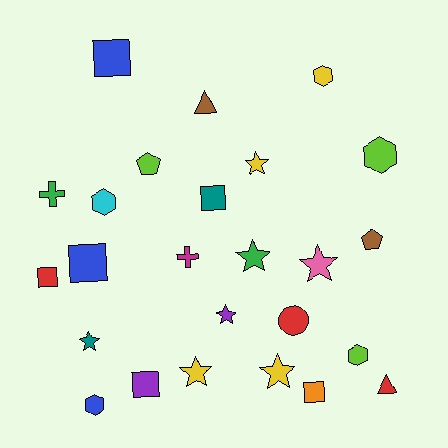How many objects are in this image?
There are 25 objects.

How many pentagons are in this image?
There are 2 pentagons.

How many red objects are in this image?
There are 3 red objects.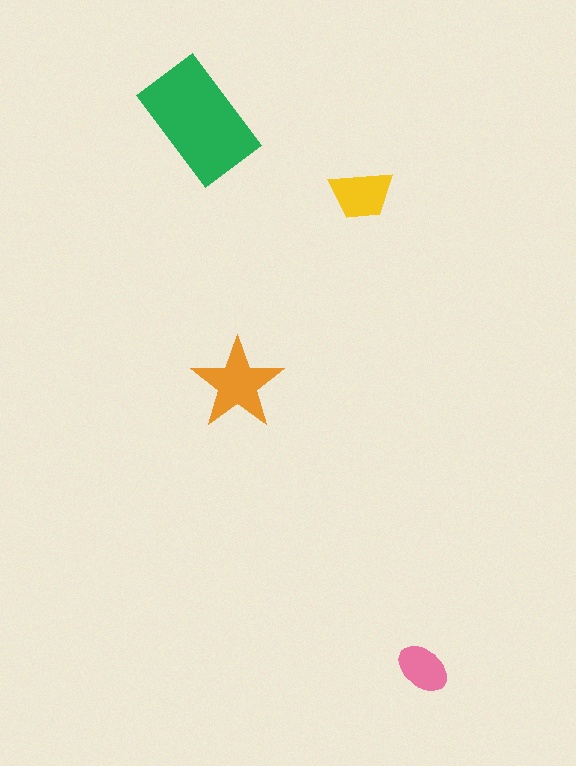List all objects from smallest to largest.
The pink ellipse, the yellow trapezoid, the orange star, the green rectangle.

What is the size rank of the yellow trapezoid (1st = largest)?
3rd.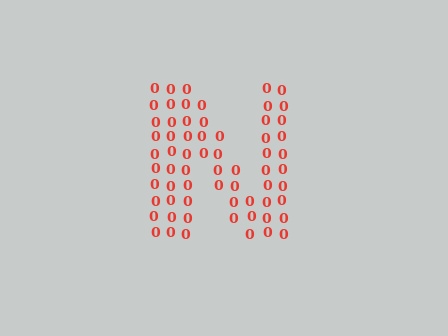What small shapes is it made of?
It is made of small digit 0's.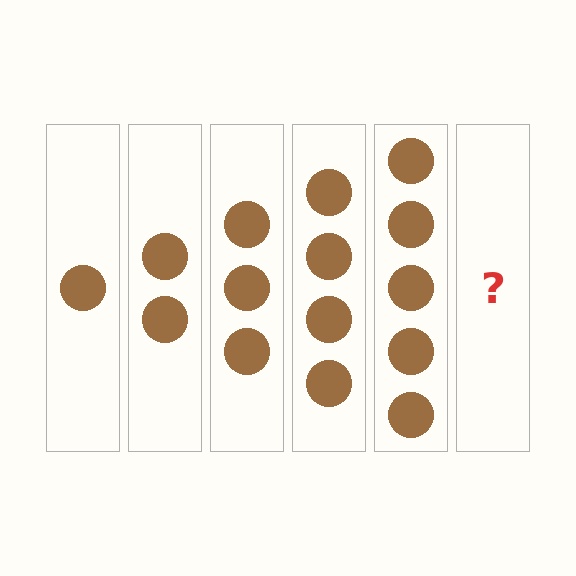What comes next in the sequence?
The next element should be 6 circles.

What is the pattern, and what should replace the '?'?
The pattern is that each step adds one more circle. The '?' should be 6 circles.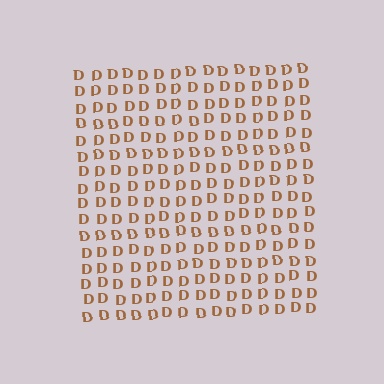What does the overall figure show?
The overall figure shows a square.